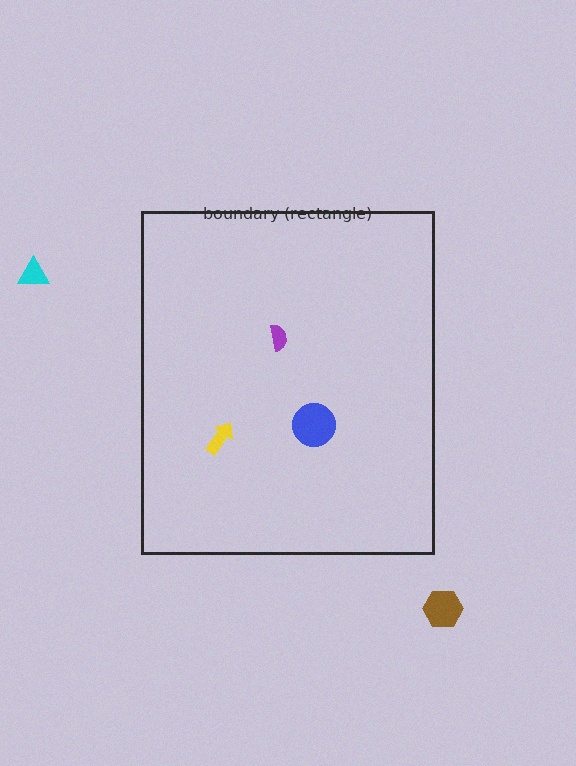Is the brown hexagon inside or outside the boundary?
Outside.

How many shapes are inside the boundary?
3 inside, 2 outside.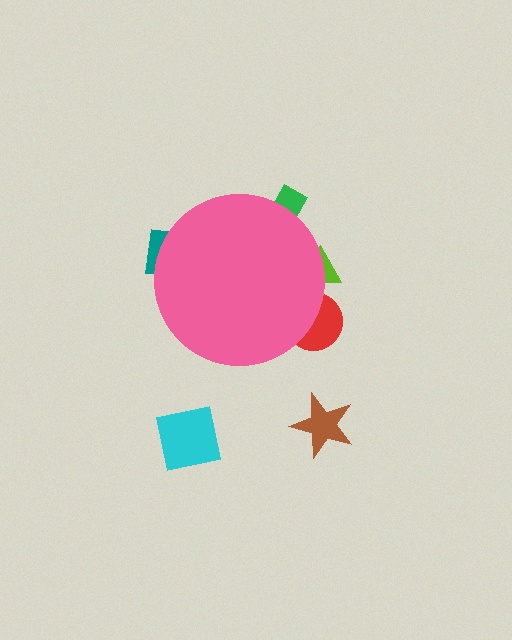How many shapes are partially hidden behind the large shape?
4 shapes are partially hidden.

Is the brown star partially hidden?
No, the brown star is fully visible.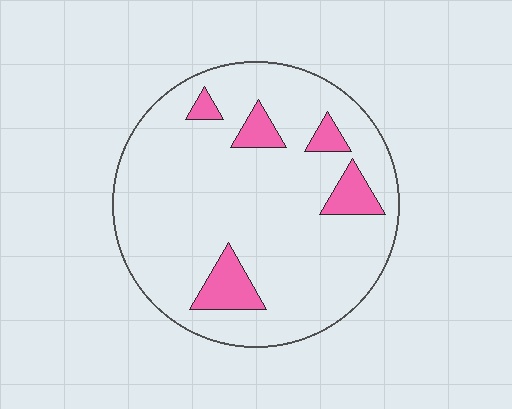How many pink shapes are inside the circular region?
5.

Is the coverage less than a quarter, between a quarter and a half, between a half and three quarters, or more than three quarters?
Less than a quarter.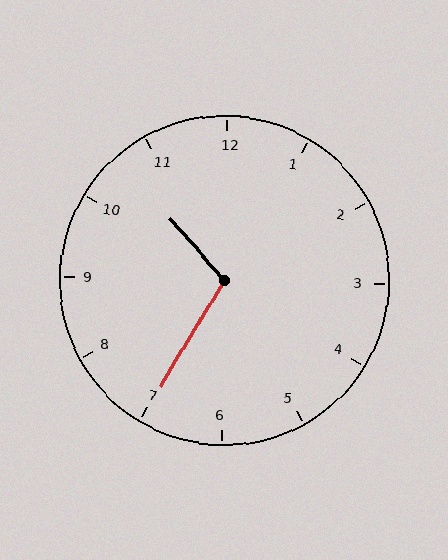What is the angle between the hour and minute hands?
Approximately 108 degrees.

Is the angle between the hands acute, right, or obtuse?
It is obtuse.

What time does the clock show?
10:35.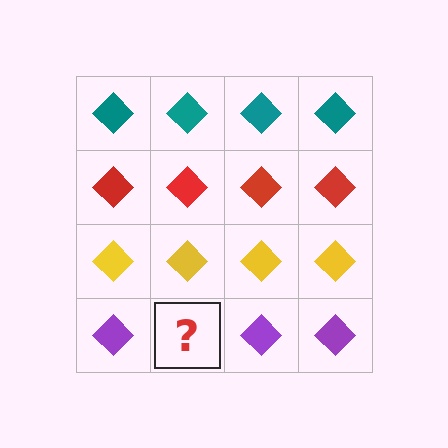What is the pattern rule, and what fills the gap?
The rule is that each row has a consistent color. The gap should be filled with a purple diamond.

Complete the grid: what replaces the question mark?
The question mark should be replaced with a purple diamond.